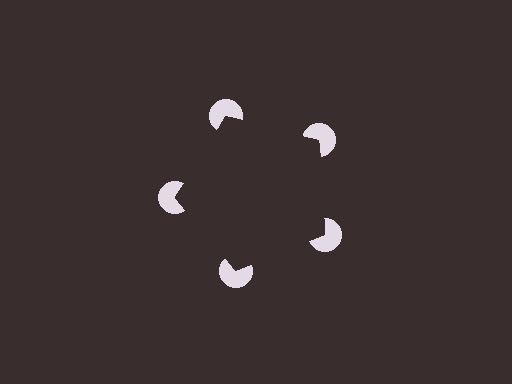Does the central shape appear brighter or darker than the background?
It typically appears slightly darker than the background, even though no actual brightness change is drawn.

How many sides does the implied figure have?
5 sides.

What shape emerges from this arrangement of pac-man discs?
An illusory pentagon — its edges are inferred from the aligned wedge cuts in the pac-man discs, not physically drawn.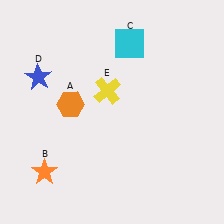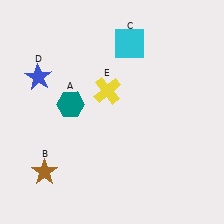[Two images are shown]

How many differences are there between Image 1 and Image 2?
There are 2 differences between the two images.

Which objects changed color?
A changed from orange to teal. B changed from orange to brown.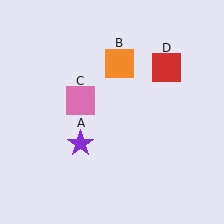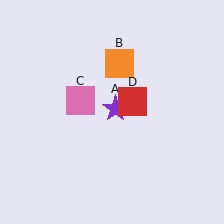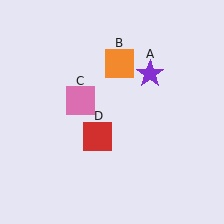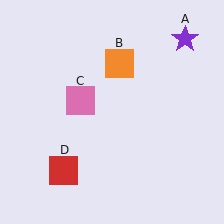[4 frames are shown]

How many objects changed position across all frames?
2 objects changed position: purple star (object A), red square (object D).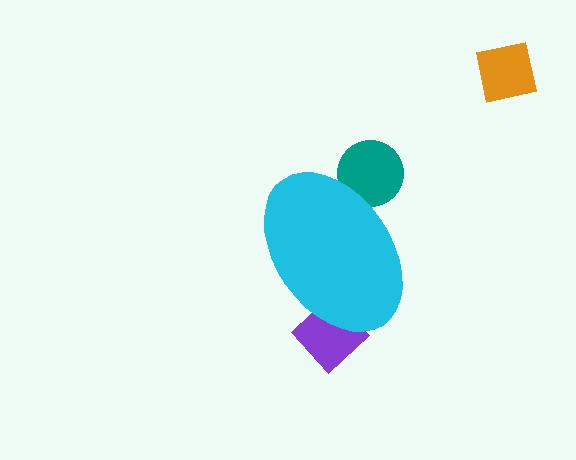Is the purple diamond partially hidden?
Yes, the purple diamond is partially hidden behind the cyan ellipse.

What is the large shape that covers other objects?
A cyan ellipse.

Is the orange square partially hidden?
No, the orange square is fully visible.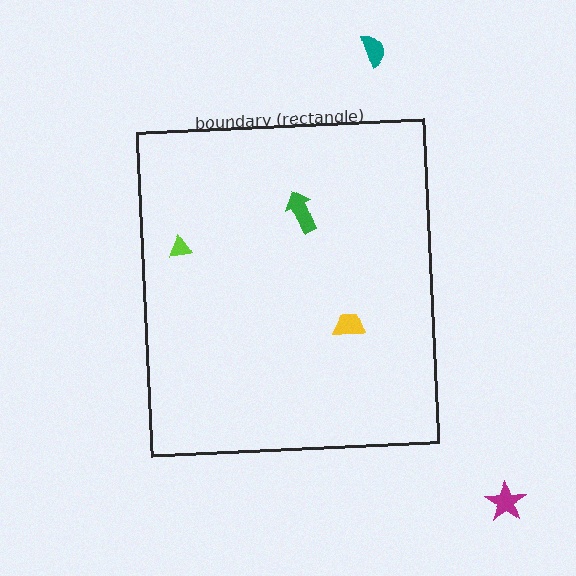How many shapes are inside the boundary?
3 inside, 2 outside.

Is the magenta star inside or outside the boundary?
Outside.